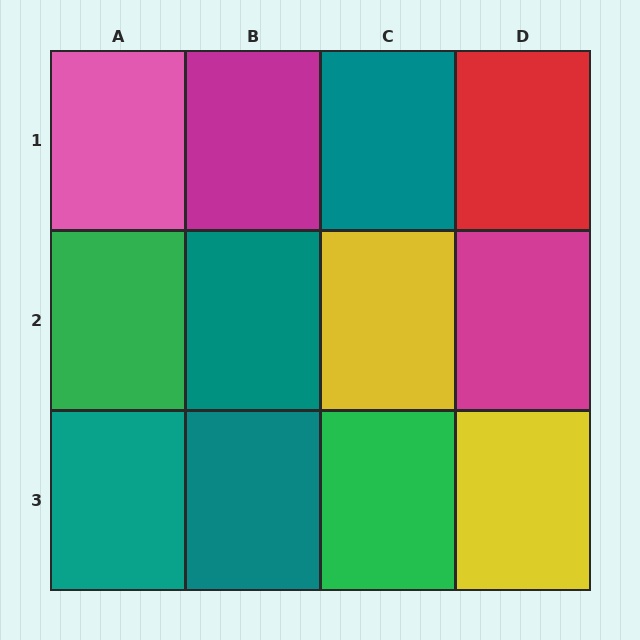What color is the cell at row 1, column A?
Pink.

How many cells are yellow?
2 cells are yellow.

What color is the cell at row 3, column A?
Teal.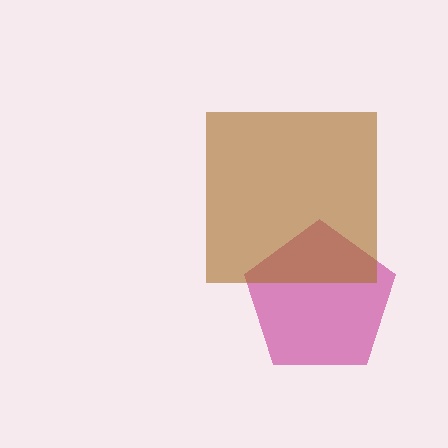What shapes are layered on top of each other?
The layered shapes are: a magenta pentagon, a brown square.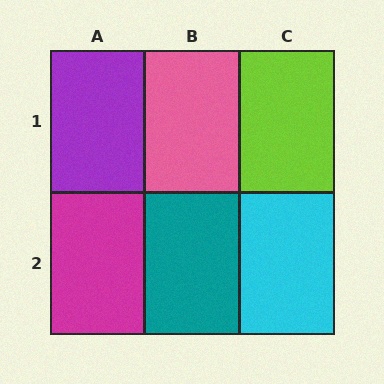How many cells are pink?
1 cell is pink.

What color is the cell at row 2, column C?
Cyan.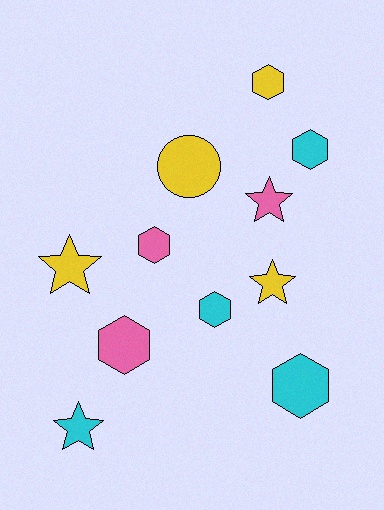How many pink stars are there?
There is 1 pink star.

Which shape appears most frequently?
Hexagon, with 6 objects.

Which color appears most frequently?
Cyan, with 4 objects.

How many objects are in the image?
There are 11 objects.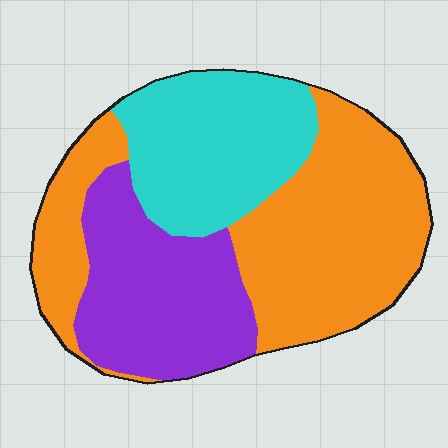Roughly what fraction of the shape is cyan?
Cyan covers roughly 25% of the shape.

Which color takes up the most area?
Orange, at roughly 45%.